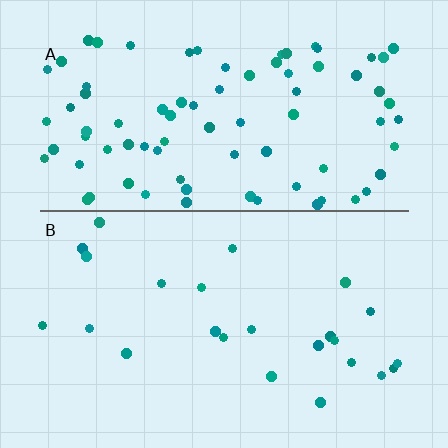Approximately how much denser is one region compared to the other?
Approximately 3.4× — region A over region B.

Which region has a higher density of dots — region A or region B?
A (the top).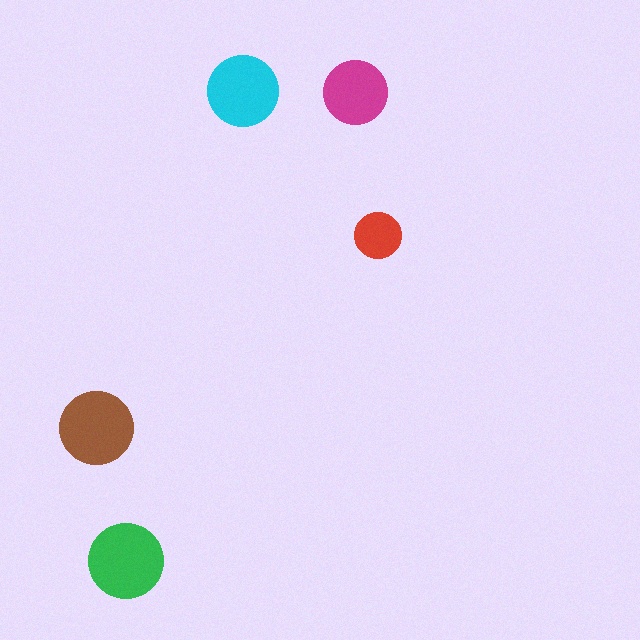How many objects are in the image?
There are 5 objects in the image.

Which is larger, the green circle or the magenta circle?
The green one.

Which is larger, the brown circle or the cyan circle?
The brown one.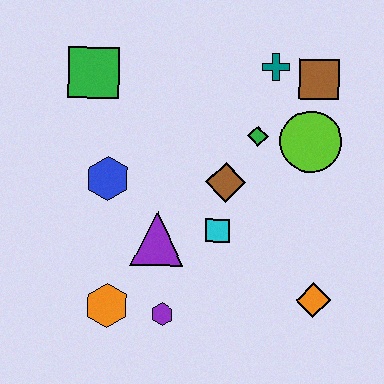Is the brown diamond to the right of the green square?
Yes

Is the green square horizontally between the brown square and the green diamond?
No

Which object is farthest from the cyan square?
The green square is farthest from the cyan square.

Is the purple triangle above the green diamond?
No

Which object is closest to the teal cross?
The brown square is closest to the teal cross.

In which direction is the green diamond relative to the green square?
The green diamond is to the right of the green square.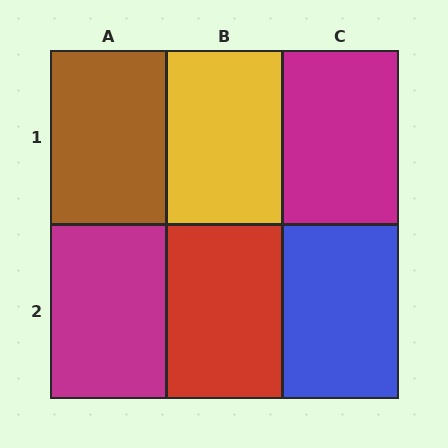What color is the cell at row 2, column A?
Magenta.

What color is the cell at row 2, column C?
Blue.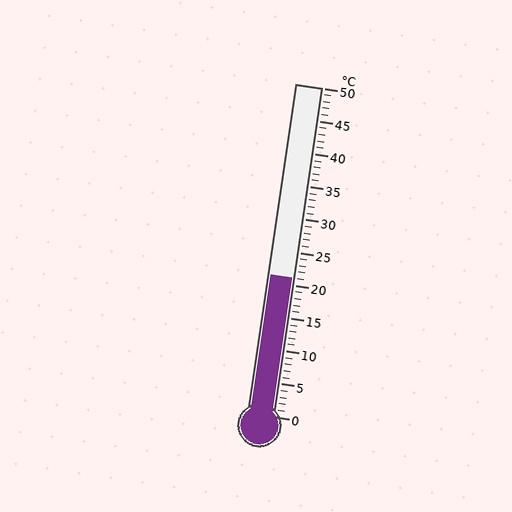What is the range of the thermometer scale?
The thermometer scale ranges from 0°C to 50°C.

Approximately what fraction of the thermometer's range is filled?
The thermometer is filled to approximately 40% of its range.